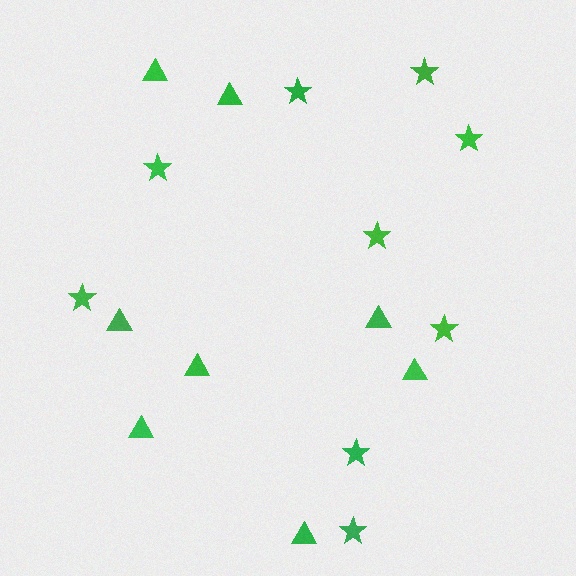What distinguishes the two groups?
There are 2 groups: one group of stars (9) and one group of triangles (8).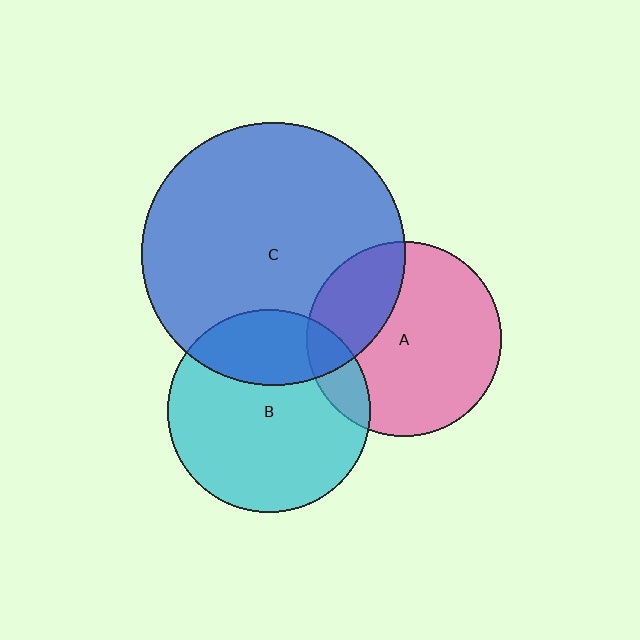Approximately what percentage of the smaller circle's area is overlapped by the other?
Approximately 30%.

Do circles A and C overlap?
Yes.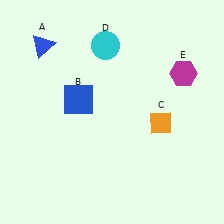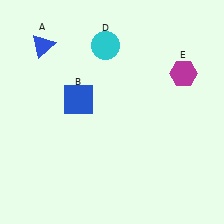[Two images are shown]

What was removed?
The orange diamond (C) was removed in Image 2.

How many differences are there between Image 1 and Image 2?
There is 1 difference between the two images.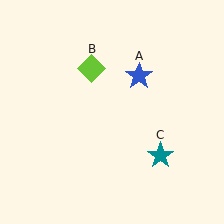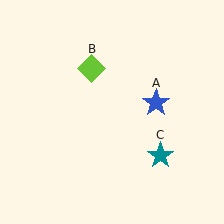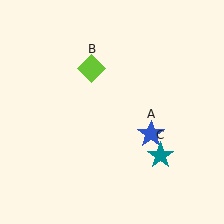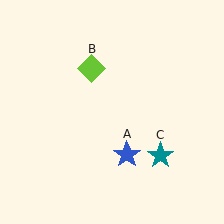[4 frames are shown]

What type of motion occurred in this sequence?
The blue star (object A) rotated clockwise around the center of the scene.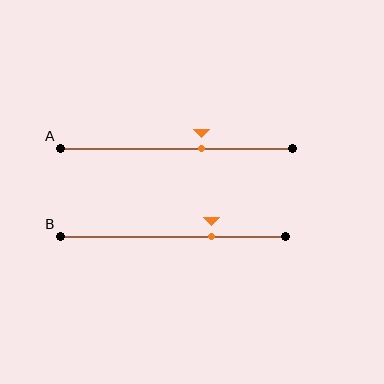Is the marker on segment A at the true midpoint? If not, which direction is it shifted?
No, the marker on segment A is shifted to the right by about 11% of the segment length.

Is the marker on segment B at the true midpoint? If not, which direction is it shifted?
No, the marker on segment B is shifted to the right by about 17% of the segment length.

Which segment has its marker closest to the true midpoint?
Segment A has its marker closest to the true midpoint.